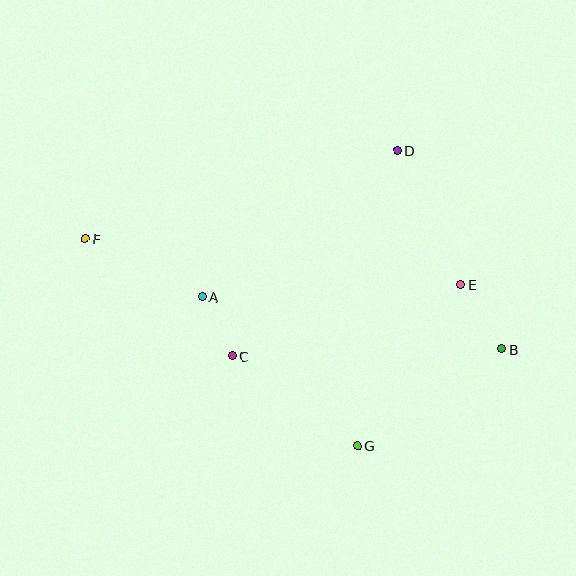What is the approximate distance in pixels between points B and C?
The distance between B and C is approximately 270 pixels.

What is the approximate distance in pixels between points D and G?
The distance between D and G is approximately 298 pixels.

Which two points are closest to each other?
Points A and C are closest to each other.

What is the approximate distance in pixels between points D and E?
The distance between D and E is approximately 149 pixels.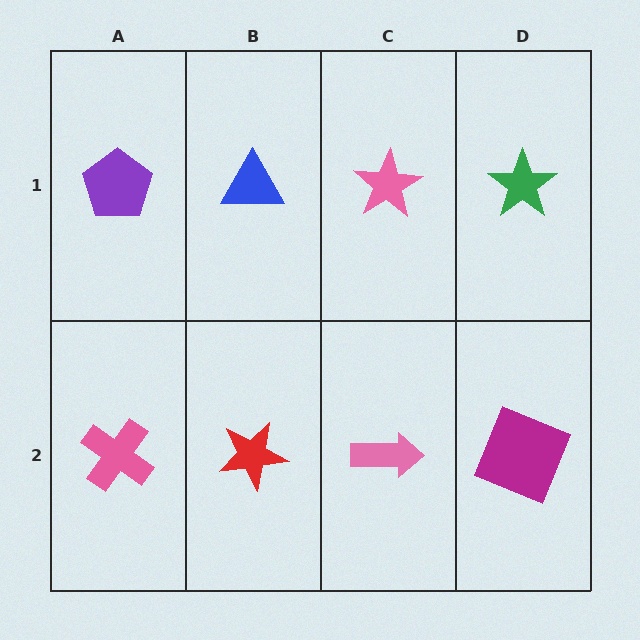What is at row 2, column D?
A magenta square.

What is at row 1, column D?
A green star.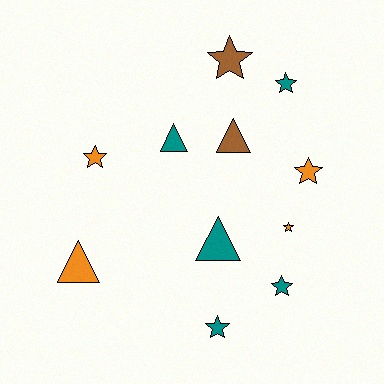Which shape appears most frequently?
Star, with 7 objects.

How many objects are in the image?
There are 11 objects.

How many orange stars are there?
There are 3 orange stars.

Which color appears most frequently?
Teal, with 5 objects.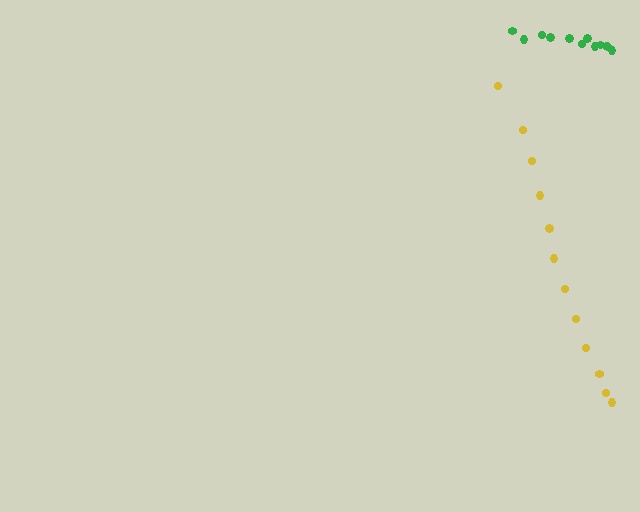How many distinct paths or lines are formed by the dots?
There are 2 distinct paths.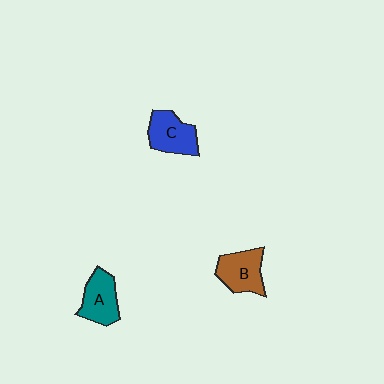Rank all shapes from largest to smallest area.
From largest to smallest: B (brown), C (blue), A (teal).